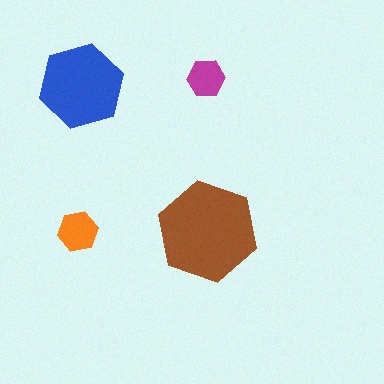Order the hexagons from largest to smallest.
the brown one, the blue one, the orange one, the magenta one.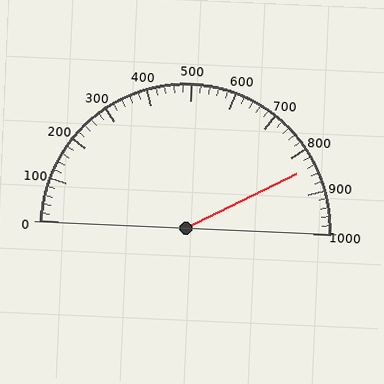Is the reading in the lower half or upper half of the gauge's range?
The reading is in the upper half of the range (0 to 1000).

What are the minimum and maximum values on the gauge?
The gauge ranges from 0 to 1000.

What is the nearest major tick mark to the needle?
The nearest major tick mark is 800.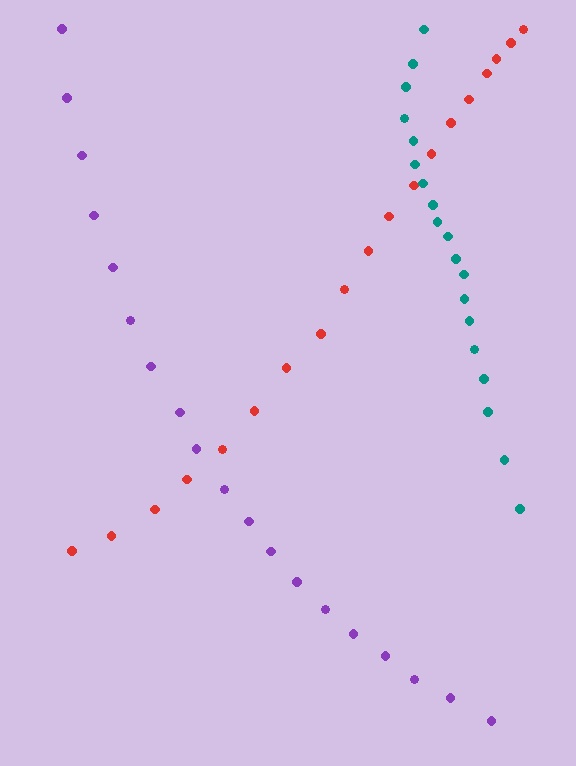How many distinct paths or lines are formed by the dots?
There are 3 distinct paths.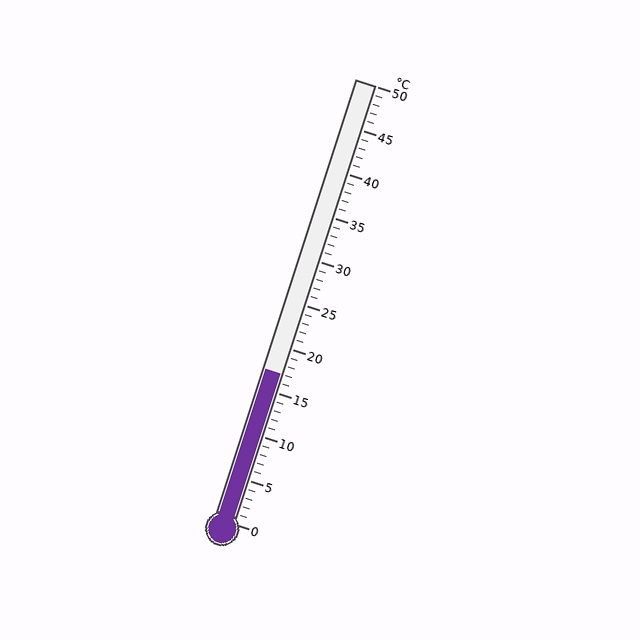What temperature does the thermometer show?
The thermometer shows approximately 17°C.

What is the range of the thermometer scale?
The thermometer scale ranges from 0°C to 50°C.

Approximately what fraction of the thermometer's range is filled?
The thermometer is filled to approximately 35% of its range.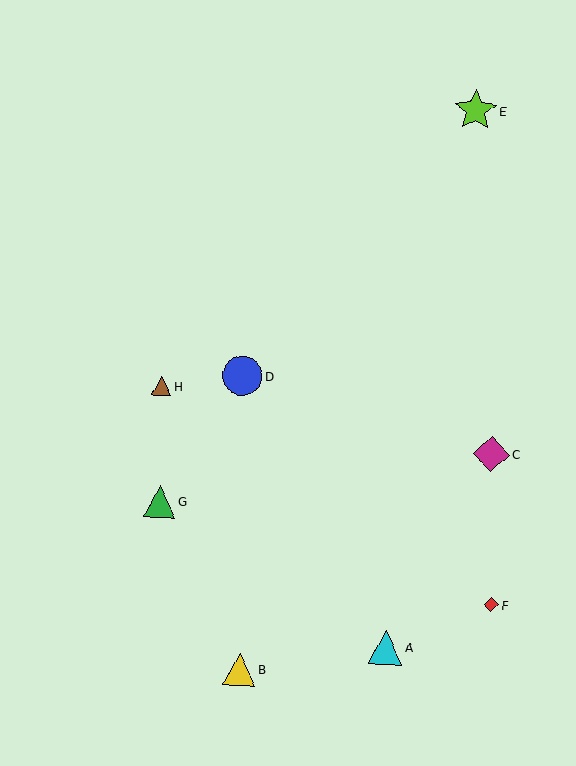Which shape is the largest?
The lime star (labeled E) is the largest.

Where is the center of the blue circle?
The center of the blue circle is at (243, 375).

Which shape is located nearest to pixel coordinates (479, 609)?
The red diamond (labeled F) at (491, 605) is nearest to that location.